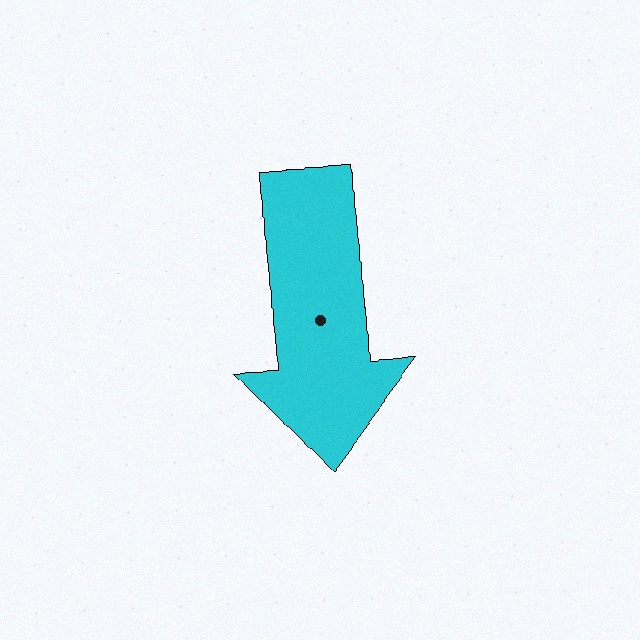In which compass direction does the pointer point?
South.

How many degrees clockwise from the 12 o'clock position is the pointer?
Approximately 177 degrees.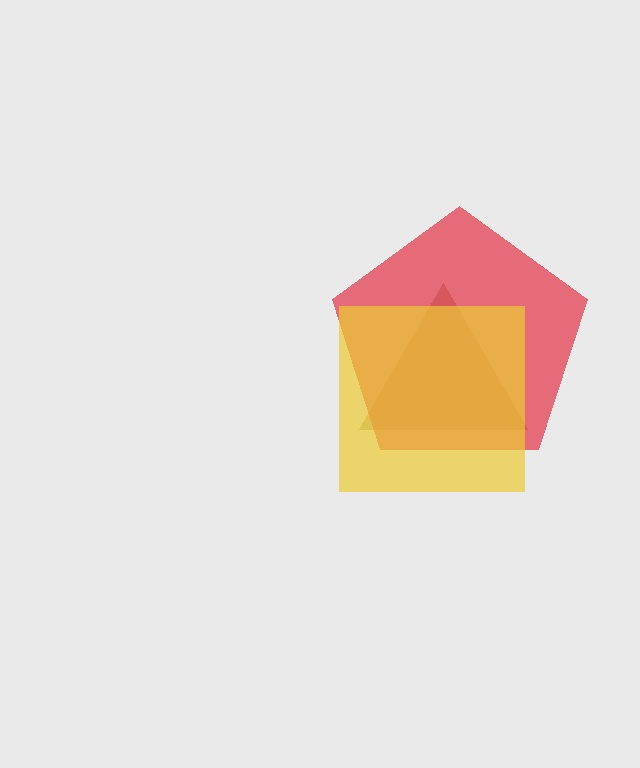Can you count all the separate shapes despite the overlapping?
Yes, there are 3 separate shapes.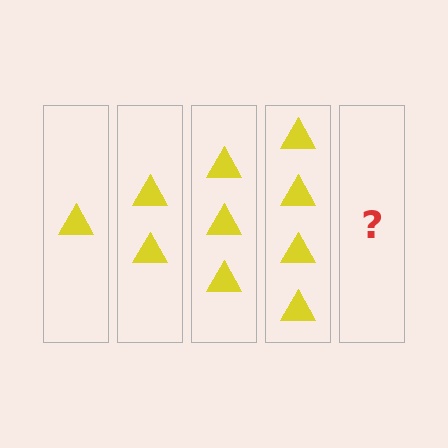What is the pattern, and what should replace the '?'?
The pattern is that each step adds one more triangle. The '?' should be 5 triangles.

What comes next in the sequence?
The next element should be 5 triangles.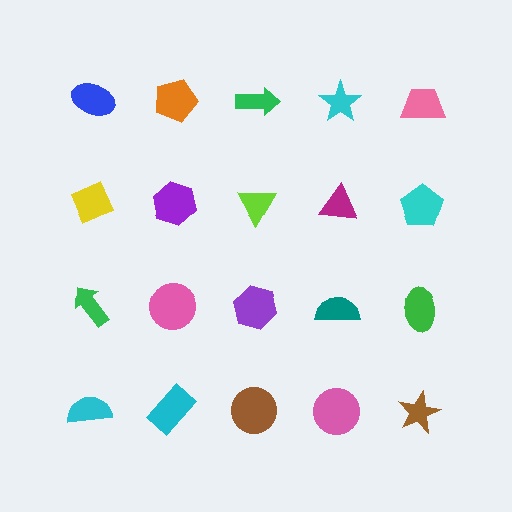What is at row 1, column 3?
A green arrow.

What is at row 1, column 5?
A pink trapezoid.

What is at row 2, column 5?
A cyan pentagon.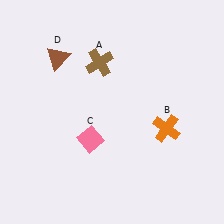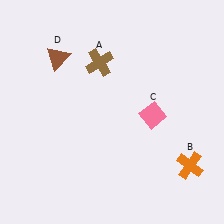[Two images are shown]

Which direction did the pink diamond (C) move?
The pink diamond (C) moved right.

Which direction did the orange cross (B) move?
The orange cross (B) moved down.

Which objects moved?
The objects that moved are: the orange cross (B), the pink diamond (C).